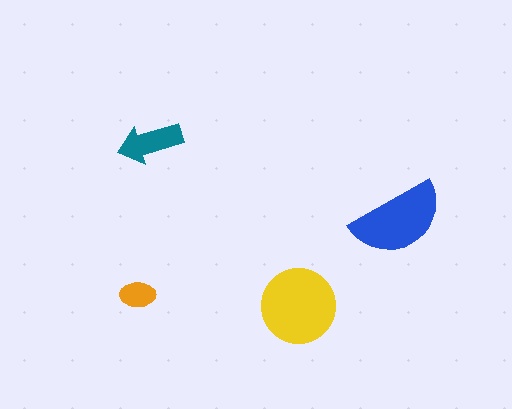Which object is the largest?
The yellow circle.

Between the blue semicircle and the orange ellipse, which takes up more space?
The blue semicircle.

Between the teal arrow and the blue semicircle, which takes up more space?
The blue semicircle.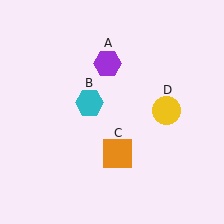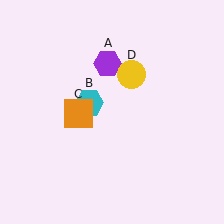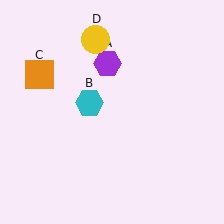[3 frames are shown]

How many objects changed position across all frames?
2 objects changed position: orange square (object C), yellow circle (object D).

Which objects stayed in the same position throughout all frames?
Purple hexagon (object A) and cyan hexagon (object B) remained stationary.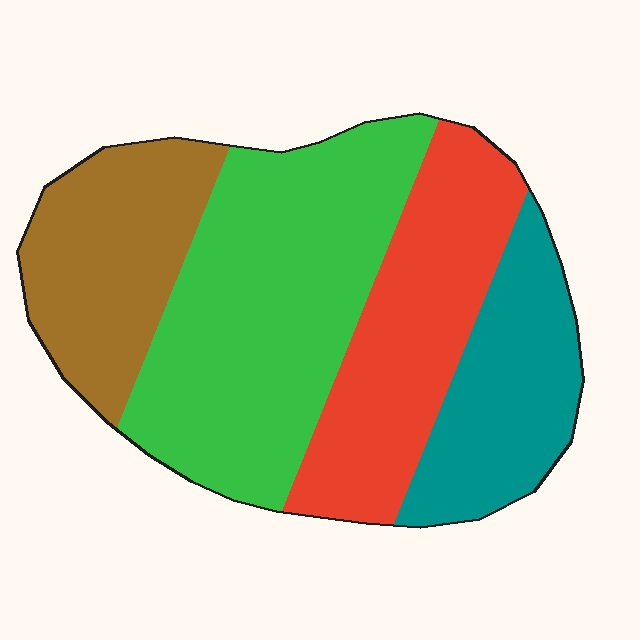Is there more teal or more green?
Green.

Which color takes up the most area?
Green, at roughly 40%.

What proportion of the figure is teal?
Teal takes up about one sixth (1/6) of the figure.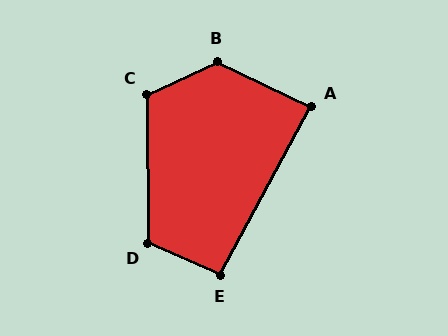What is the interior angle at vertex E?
Approximately 95 degrees (approximately right).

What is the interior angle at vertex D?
Approximately 114 degrees (obtuse).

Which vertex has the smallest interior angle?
A, at approximately 87 degrees.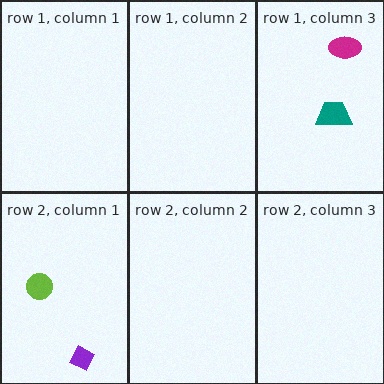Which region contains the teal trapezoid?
The row 1, column 3 region.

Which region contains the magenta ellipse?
The row 1, column 3 region.